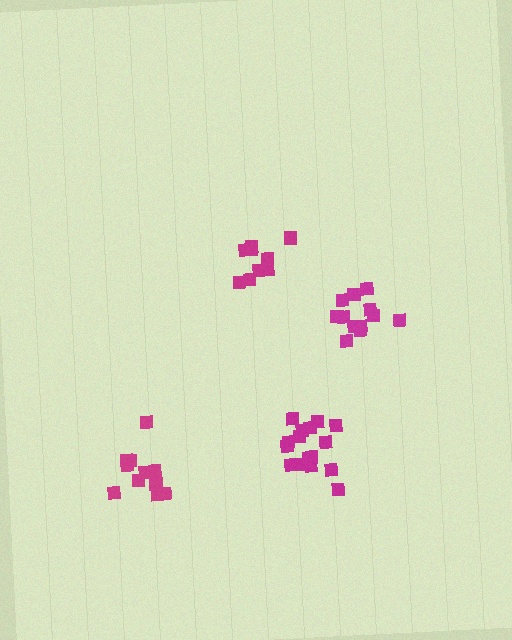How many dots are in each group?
Group 1: 11 dots, Group 2: 13 dots, Group 3: 16 dots, Group 4: 10 dots (50 total).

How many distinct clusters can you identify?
There are 4 distinct clusters.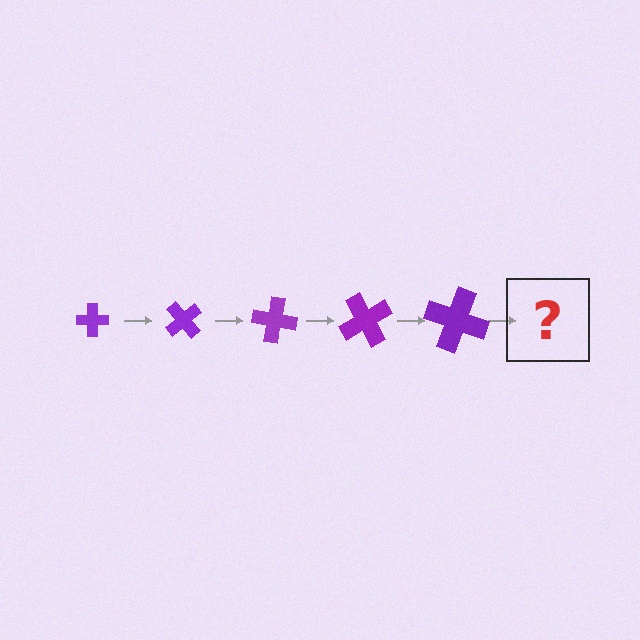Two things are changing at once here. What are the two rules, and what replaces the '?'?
The two rules are that the cross grows larger each step and it rotates 50 degrees each step. The '?' should be a cross, larger than the previous one and rotated 250 degrees from the start.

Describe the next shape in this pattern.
It should be a cross, larger than the previous one and rotated 250 degrees from the start.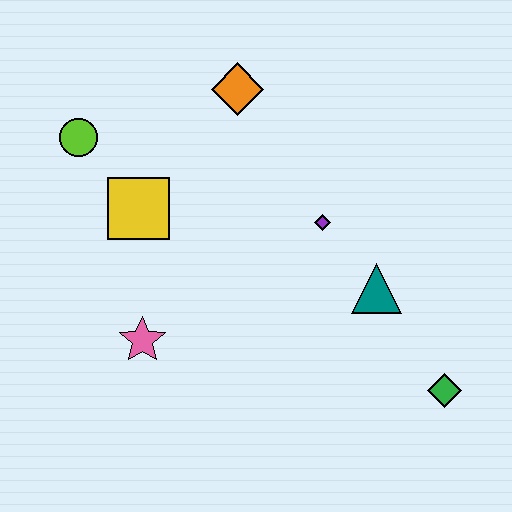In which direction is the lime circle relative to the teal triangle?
The lime circle is to the left of the teal triangle.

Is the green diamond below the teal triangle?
Yes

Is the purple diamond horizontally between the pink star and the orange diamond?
No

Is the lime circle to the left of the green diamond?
Yes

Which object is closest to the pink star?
The yellow square is closest to the pink star.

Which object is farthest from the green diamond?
The lime circle is farthest from the green diamond.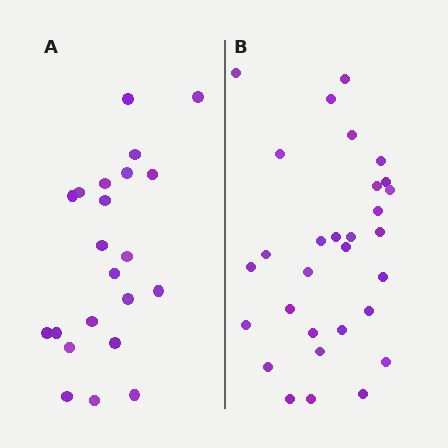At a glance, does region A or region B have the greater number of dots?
Region B (the right region) has more dots.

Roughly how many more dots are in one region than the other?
Region B has roughly 8 or so more dots than region A.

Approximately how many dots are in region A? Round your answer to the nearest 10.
About 20 dots. (The exact count is 22, which rounds to 20.)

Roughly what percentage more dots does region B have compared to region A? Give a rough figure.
About 35% more.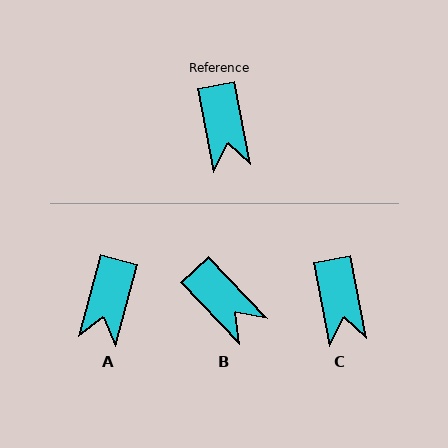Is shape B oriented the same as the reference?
No, it is off by about 33 degrees.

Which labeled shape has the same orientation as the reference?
C.